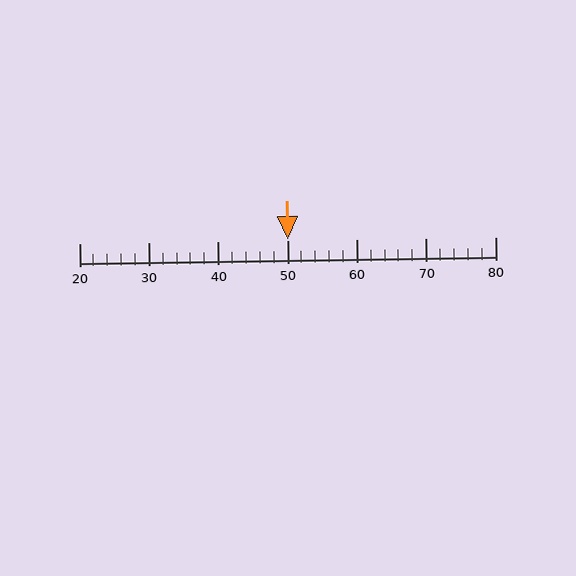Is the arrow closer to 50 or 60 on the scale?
The arrow is closer to 50.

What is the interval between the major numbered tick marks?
The major tick marks are spaced 10 units apart.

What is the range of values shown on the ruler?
The ruler shows values from 20 to 80.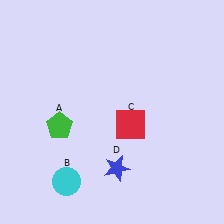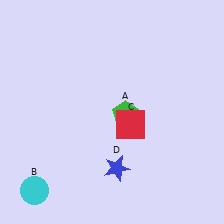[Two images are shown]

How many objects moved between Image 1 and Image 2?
2 objects moved between the two images.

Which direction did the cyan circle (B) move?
The cyan circle (B) moved left.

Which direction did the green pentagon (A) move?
The green pentagon (A) moved right.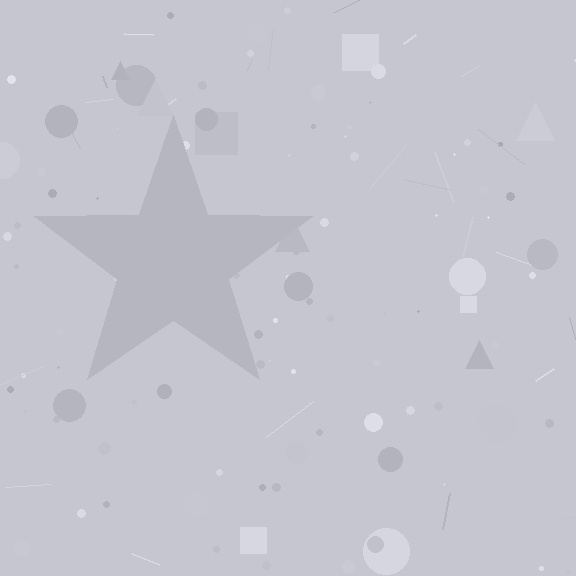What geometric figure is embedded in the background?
A star is embedded in the background.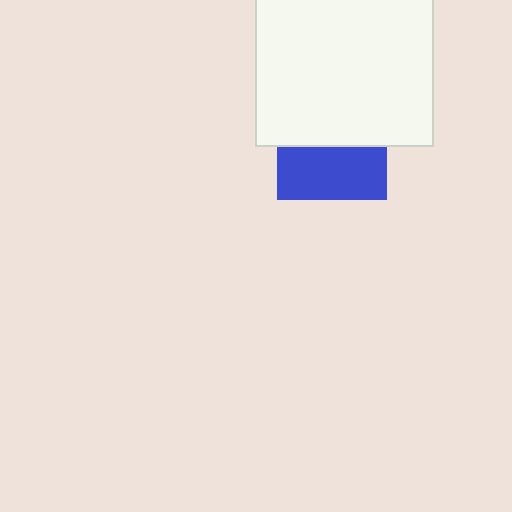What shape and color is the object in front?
The object in front is a white rectangle.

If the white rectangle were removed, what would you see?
You would see the complete blue square.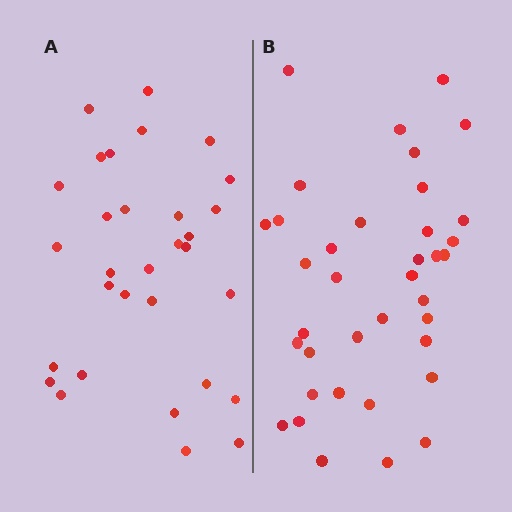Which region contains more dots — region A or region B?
Region B (the right region) has more dots.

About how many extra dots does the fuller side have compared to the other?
Region B has about 6 more dots than region A.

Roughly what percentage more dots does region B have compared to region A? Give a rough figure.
About 20% more.